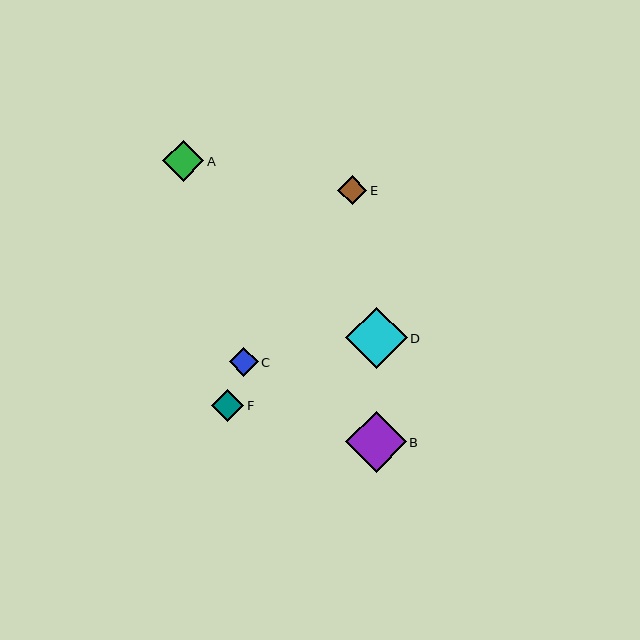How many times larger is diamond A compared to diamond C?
Diamond A is approximately 1.4 times the size of diamond C.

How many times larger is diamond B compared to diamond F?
Diamond B is approximately 1.9 times the size of diamond F.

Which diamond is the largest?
Diamond D is the largest with a size of approximately 61 pixels.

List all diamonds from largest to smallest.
From largest to smallest: D, B, A, F, E, C.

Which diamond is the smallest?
Diamond C is the smallest with a size of approximately 29 pixels.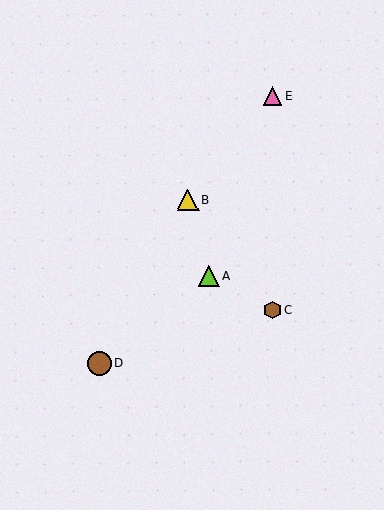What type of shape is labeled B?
Shape B is a yellow triangle.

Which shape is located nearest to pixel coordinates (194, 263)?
The lime triangle (labeled A) at (209, 276) is nearest to that location.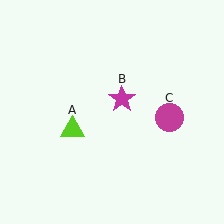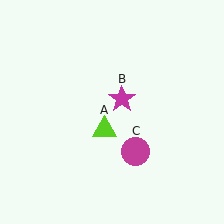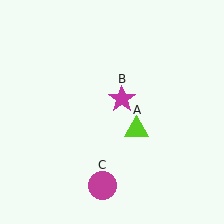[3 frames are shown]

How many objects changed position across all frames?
2 objects changed position: lime triangle (object A), magenta circle (object C).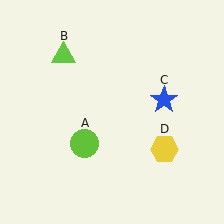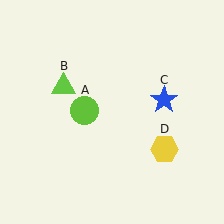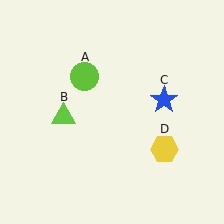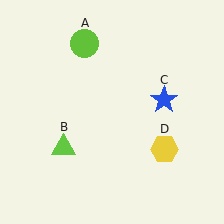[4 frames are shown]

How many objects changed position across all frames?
2 objects changed position: lime circle (object A), lime triangle (object B).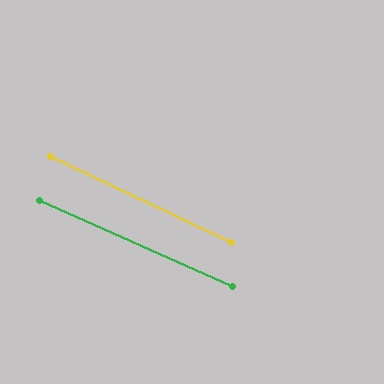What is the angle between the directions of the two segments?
Approximately 1 degree.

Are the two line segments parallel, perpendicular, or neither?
Parallel — their directions differ by only 1.4°.